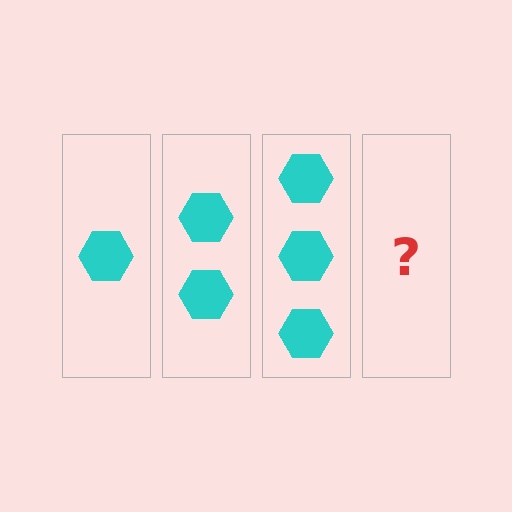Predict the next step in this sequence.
The next step is 4 hexagons.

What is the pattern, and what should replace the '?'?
The pattern is that each step adds one more hexagon. The '?' should be 4 hexagons.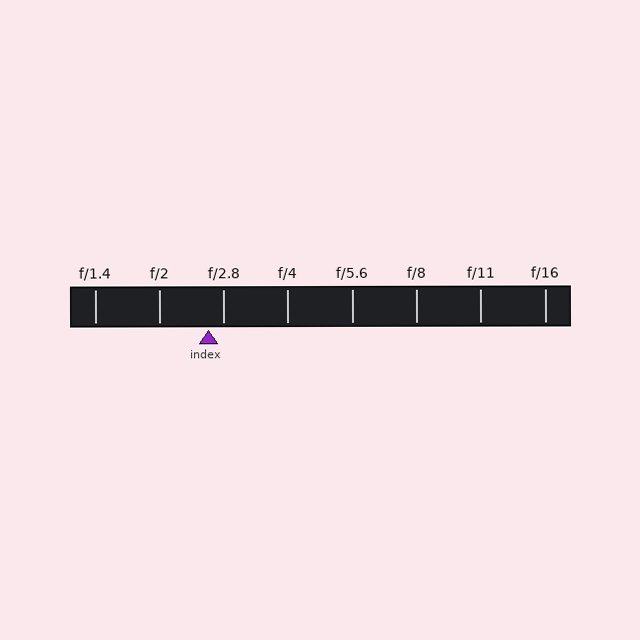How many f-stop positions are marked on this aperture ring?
There are 8 f-stop positions marked.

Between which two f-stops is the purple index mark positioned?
The index mark is between f/2 and f/2.8.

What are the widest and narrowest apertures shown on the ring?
The widest aperture shown is f/1.4 and the narrowest is f/16.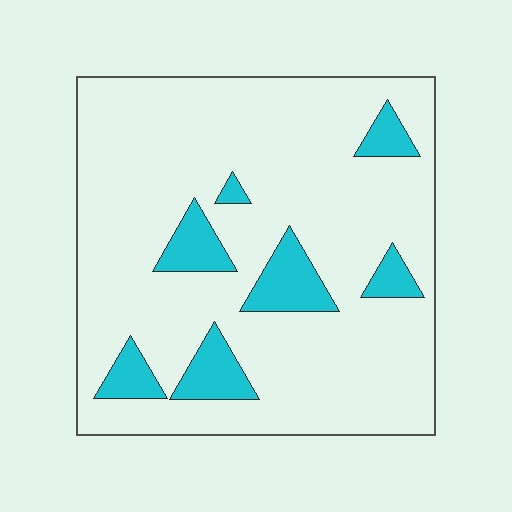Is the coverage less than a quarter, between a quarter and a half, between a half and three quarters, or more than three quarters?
Less than a quarter.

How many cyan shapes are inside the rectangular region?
7.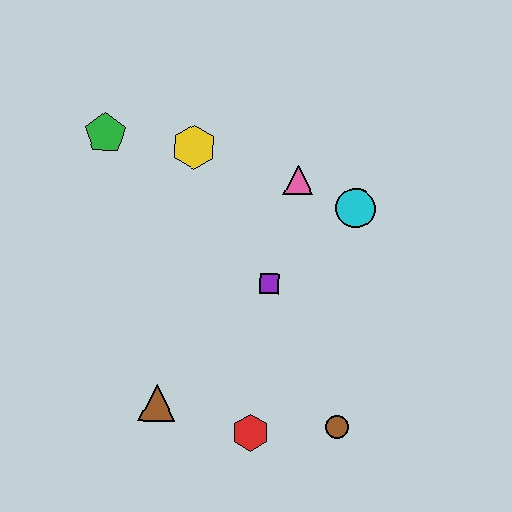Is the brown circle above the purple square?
No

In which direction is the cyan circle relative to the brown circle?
The cyan circle is above the brown circle.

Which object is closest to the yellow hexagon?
The green pentagon is closest to the yellow hexagon.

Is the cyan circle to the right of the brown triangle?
Yes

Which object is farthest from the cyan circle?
The brown triangle is farthest from the cyan circle.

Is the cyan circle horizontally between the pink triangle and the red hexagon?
No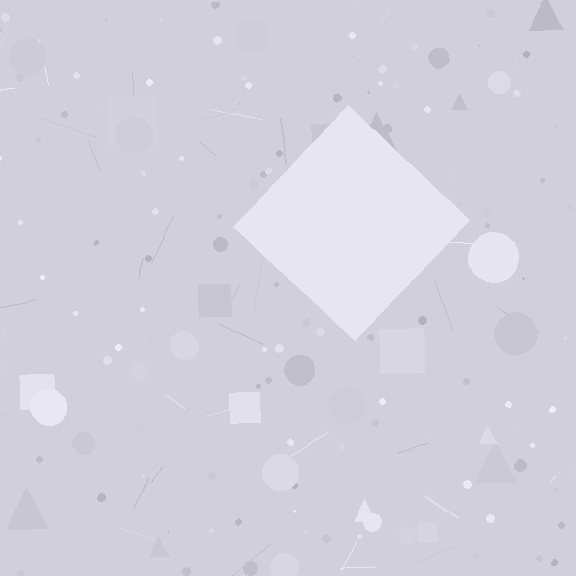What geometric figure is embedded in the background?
A diamond is embedded in the background.